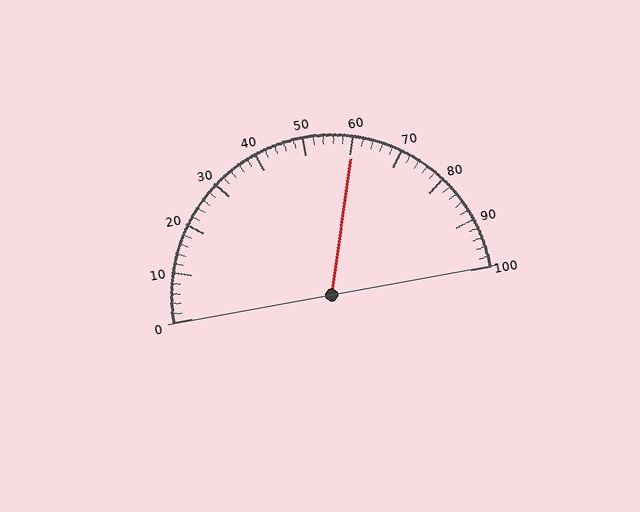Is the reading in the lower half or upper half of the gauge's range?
The reading is in the upper half of the range (0 to 100).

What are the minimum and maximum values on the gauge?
The gauge ranges from 0 to 100.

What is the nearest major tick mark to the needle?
The nearest major tick mark is 60.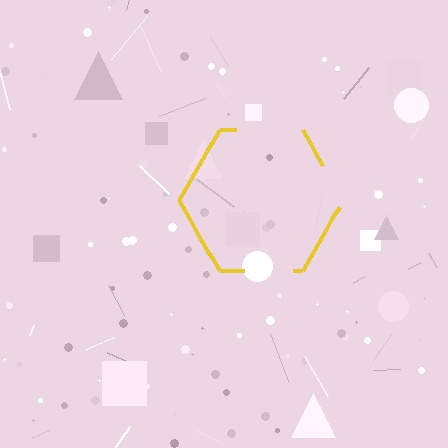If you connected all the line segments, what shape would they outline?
They would outline a hexagon.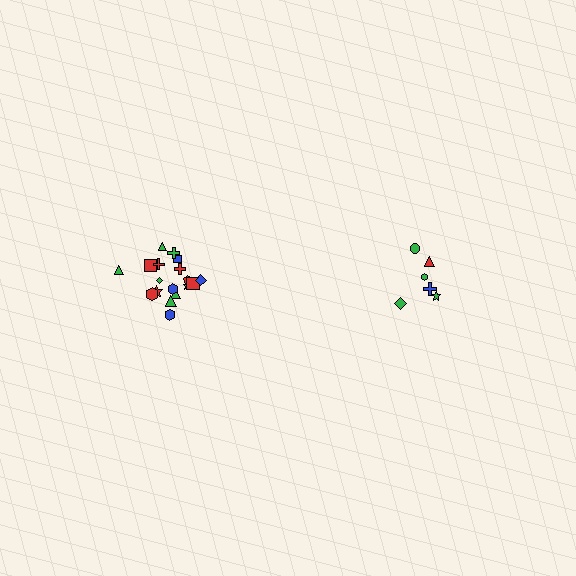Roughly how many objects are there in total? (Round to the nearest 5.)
Roughly 25 objects in total.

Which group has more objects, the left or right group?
The left group.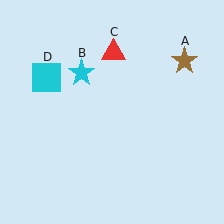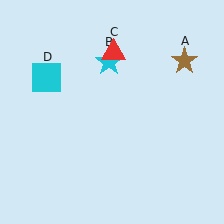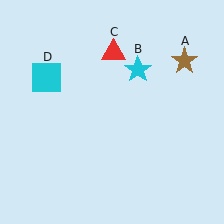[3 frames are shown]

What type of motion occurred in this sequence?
The cyan star (object B) rotated clockwise around the center of the scene.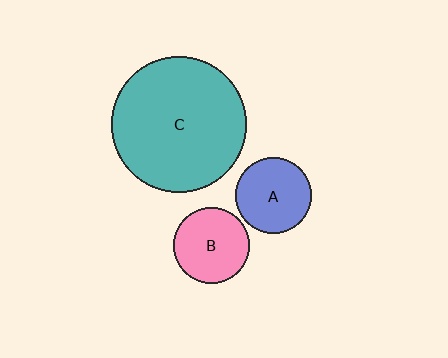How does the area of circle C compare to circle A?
Approximately 3.2 times.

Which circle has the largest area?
Circle C (teal).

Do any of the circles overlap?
No, none of the circles overlap.